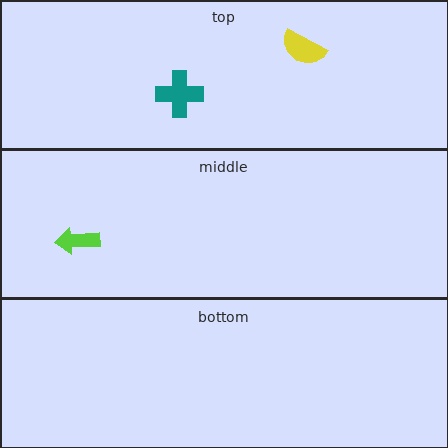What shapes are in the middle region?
The lime arrow.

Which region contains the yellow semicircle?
The top region.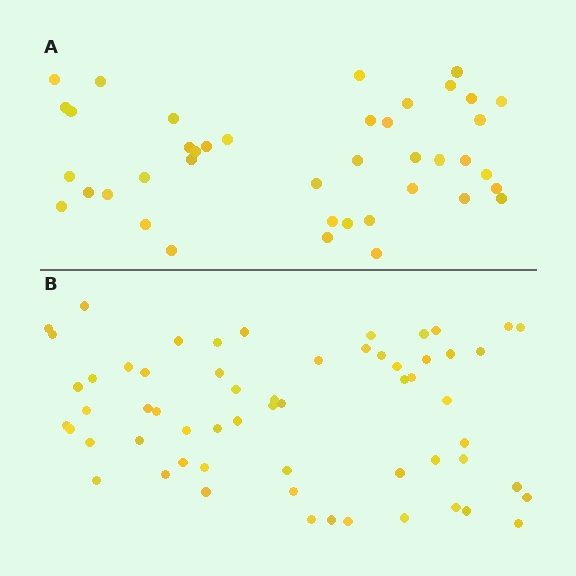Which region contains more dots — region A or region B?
Region B (the bottom region) has more dots.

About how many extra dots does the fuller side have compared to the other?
Region B has approximately 20 more dots than region A.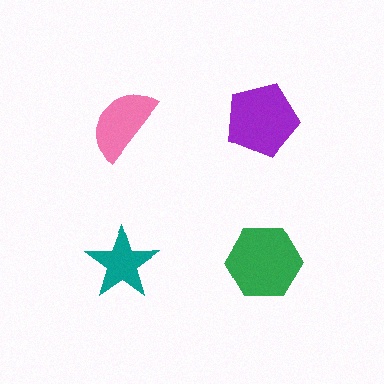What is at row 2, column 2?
A green hexagon.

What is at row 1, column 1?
A pink semicircle.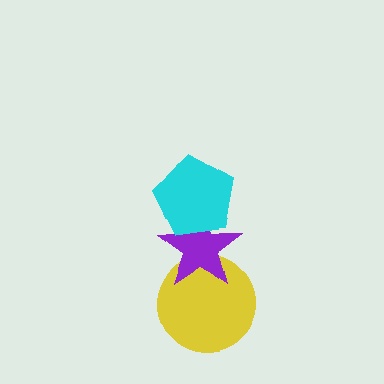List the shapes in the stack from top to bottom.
From top to bottom: the cyan pentagon, the purple star, the yellow circle.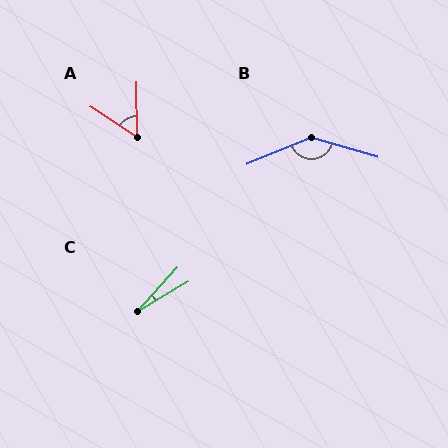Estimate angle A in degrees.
Approximately 55 degrees.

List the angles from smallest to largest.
C (17°), A (55°), B (142°).